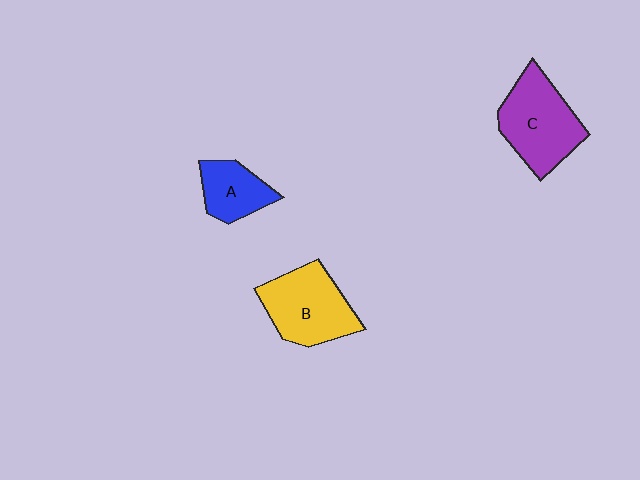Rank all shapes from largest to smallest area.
From largest to smallest: C (purple), B (yellow), A (blue).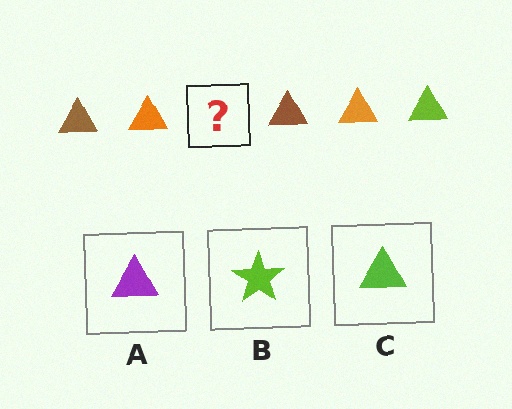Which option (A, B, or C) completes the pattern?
C.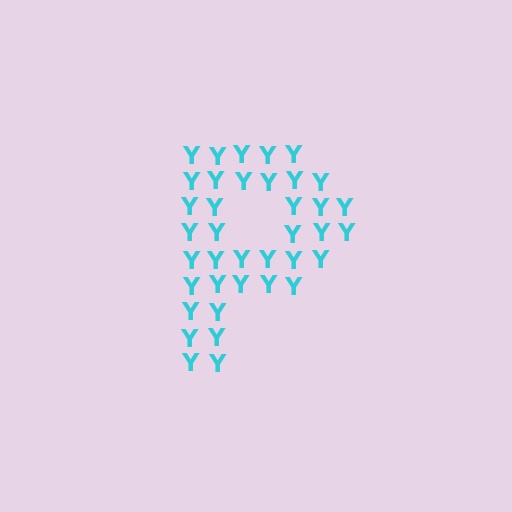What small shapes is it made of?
It is made of small letter Y's.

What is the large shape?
The large shape is the letter P.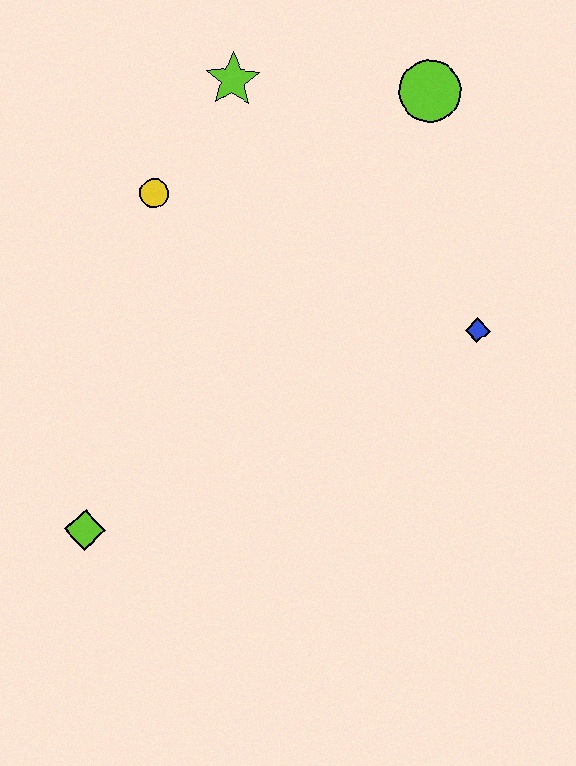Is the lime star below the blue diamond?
No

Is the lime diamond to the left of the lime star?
Yes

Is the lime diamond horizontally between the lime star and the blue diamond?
No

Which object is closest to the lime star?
The yellow circle is closest to the lime star.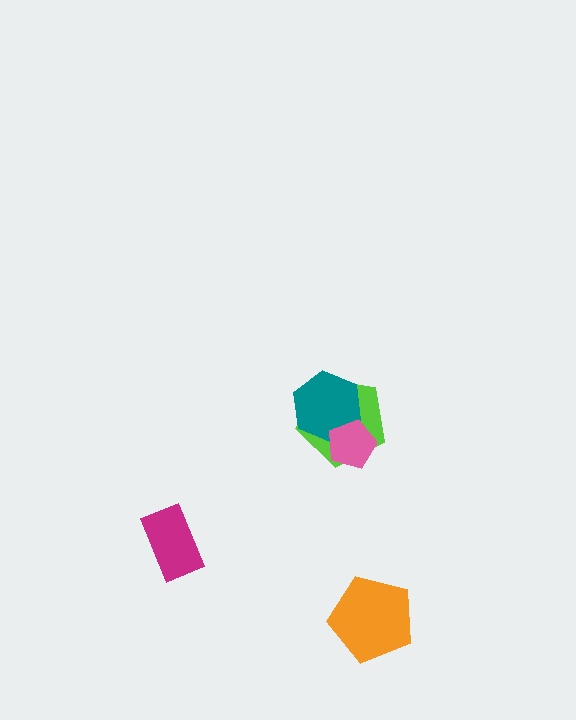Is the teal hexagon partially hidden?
Yes, it is partially covered by another shape.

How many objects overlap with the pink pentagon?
2 objects overlap with the pink pentagon.